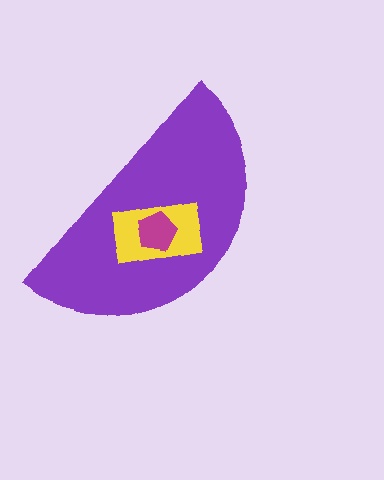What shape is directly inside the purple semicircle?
The yellow rectangle.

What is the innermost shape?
The magenta pentagon.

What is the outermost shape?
The purple semicircle.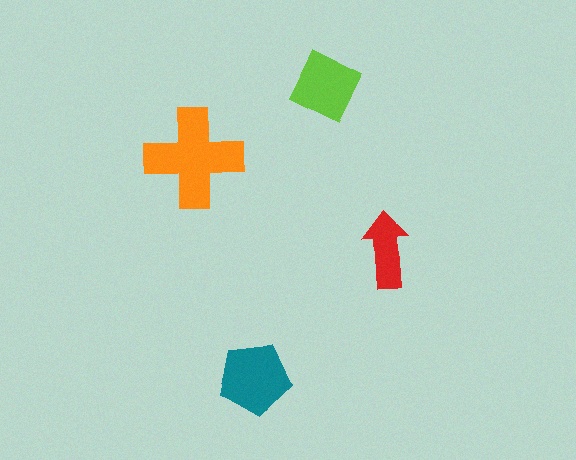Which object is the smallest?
The red arrow.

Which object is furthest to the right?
The red arrow is rightmost.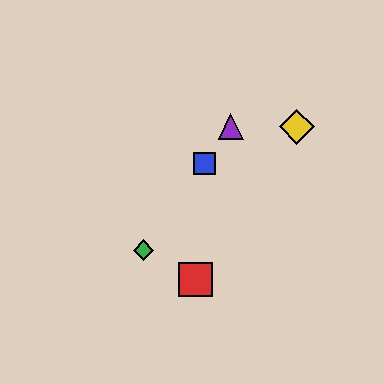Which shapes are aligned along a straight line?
The blue square, the green diamond, the purple triangle are aligned along a straight line.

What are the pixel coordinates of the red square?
The red square is at (195, 280).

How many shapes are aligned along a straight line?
3 shapes (the blue square, the green diamond, the purple triangle) are aligned along a straight line.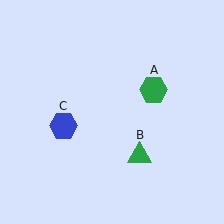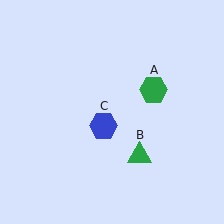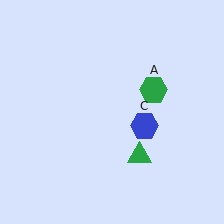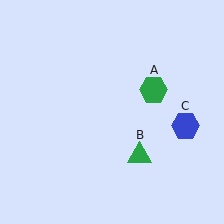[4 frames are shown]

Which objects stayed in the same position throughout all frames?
Green hexagon (object A) and green triangle (object B) remained stationary.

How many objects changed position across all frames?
1 object changed position: blue hexagon (object C).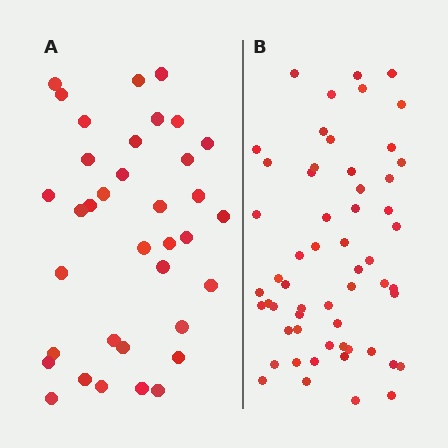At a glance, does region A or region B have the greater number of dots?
Region B (the right region) has more dots.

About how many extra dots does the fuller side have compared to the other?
Region B has approximately 20 more dots than region A.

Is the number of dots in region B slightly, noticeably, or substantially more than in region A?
Region B has substantially more. The ratio is roughly 1.6 to 1.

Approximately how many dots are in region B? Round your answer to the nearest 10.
About 60 dots. (The exact count is 57, which rounds to 60.)